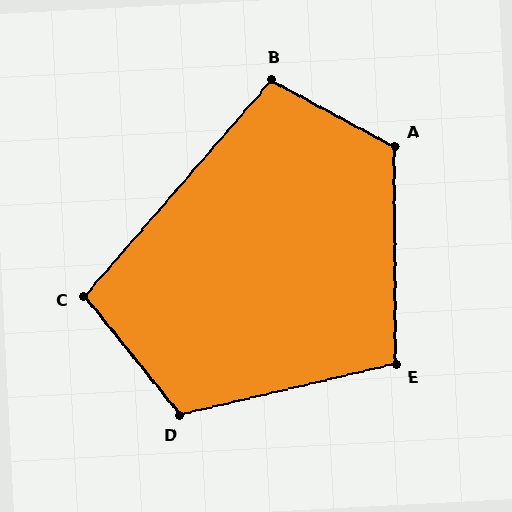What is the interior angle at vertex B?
Approximately 103 degrees (obtuse).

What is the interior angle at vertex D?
Approximately 116 degrees (obtuse).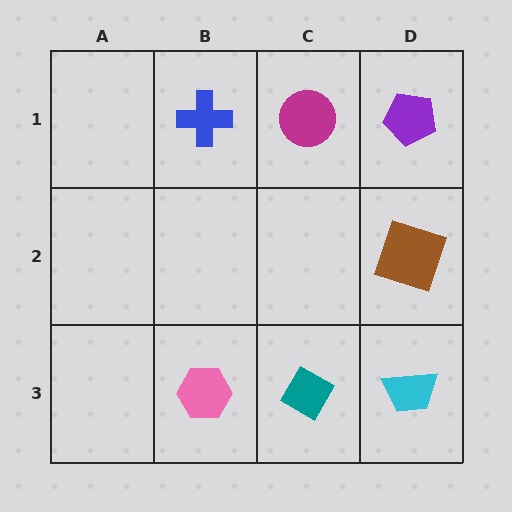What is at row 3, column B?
A pink hexagon.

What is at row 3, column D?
A cyan trapezoid.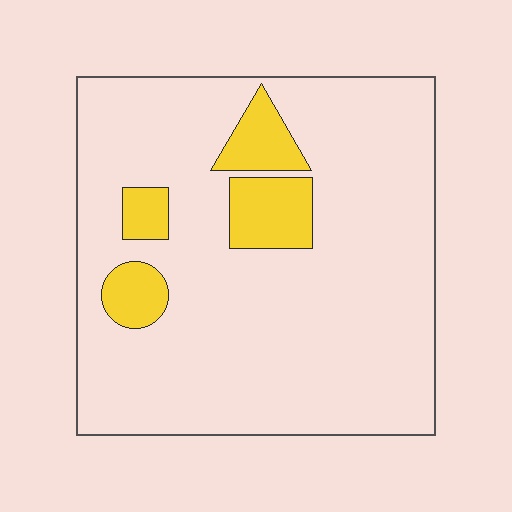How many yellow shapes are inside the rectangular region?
4.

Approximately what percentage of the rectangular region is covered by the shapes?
Approximately 15%.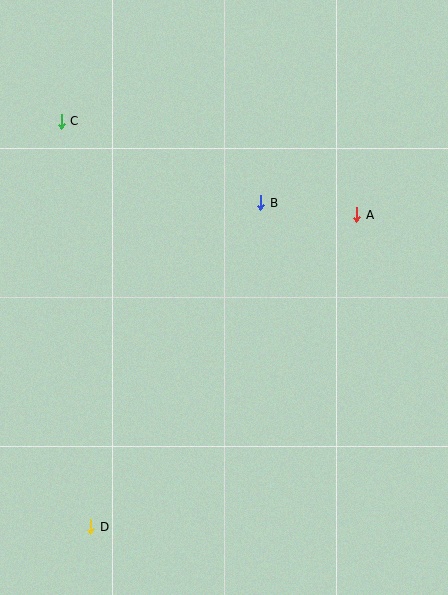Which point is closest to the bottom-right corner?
Point D is closest to the bottom-right corner.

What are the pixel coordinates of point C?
Point C is at (61, 121).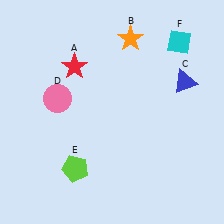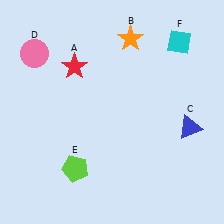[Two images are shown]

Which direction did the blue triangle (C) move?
The blue triangle (C) moved down.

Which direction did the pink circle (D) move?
The pink circle (D) moved up.